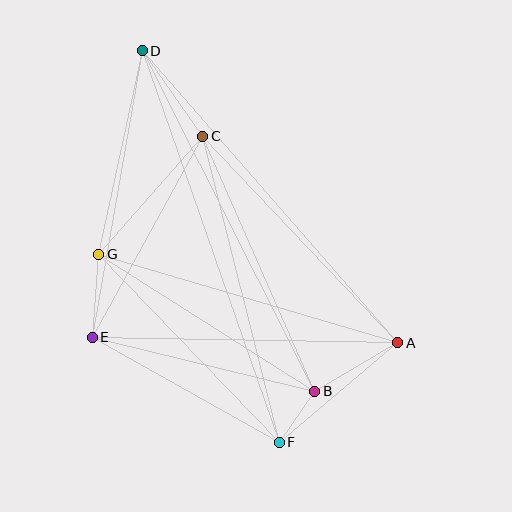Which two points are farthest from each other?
Points D and F are farthest from each other.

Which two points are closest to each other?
Points B and F are closest to each other.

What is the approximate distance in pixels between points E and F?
The distance between E and F is approximately 214 pixels.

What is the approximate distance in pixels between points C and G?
The distance between C and G is approximately 157 pixels.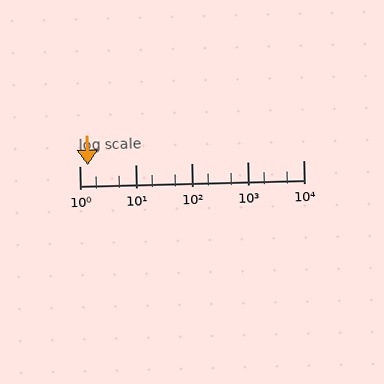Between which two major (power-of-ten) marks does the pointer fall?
The pointer is between 1 and 10.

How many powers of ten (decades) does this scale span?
The scale spans 4 decades, from 1 to 10000.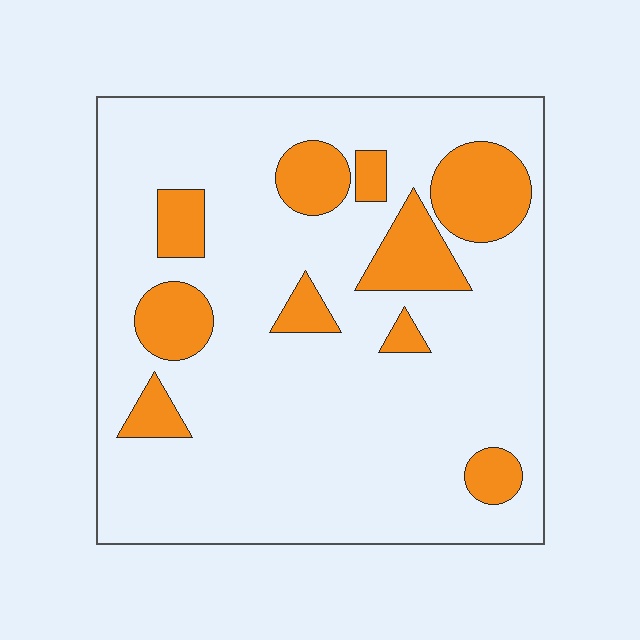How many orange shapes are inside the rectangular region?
10.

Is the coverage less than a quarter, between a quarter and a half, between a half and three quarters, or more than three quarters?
Less than a quarter.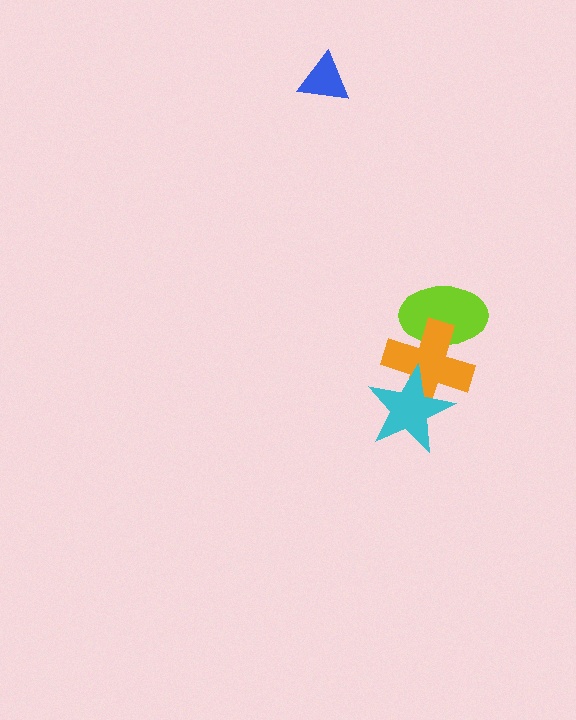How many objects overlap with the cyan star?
1 object overlaps with the cyan star.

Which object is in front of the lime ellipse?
The orange cross is in front of the lime ellipse.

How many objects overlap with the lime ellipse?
1 object overlaps with the lime ellipse.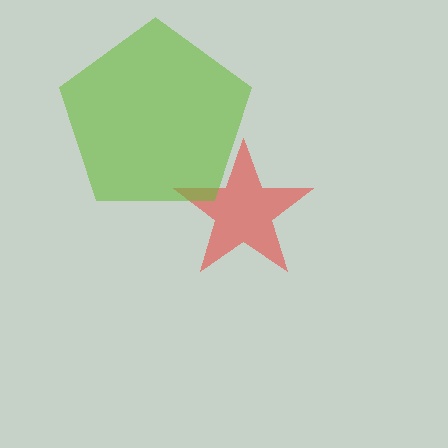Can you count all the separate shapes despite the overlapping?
Yes, there are 2 separate shapes.